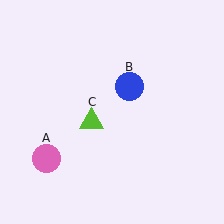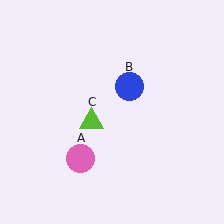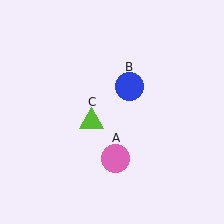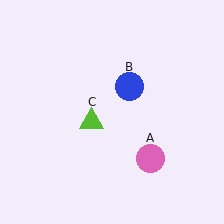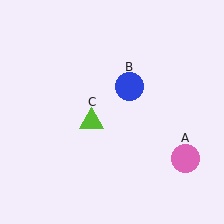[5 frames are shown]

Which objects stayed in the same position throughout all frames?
Blue circle (object B) and lime triangle (object C) remained stationary.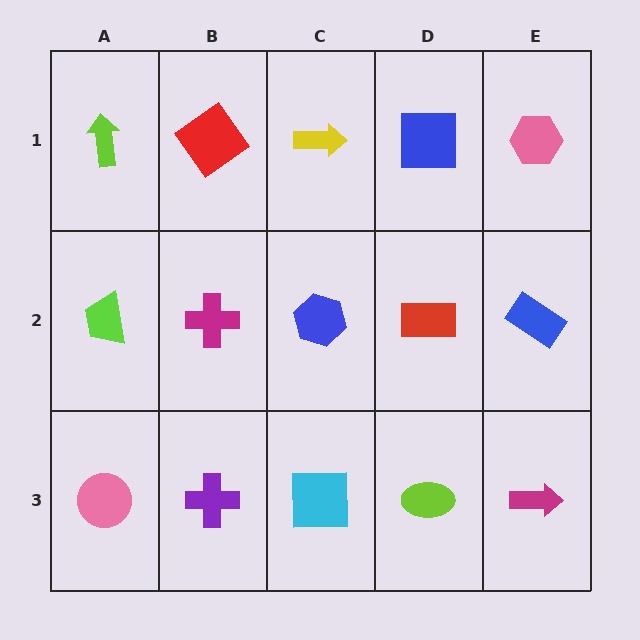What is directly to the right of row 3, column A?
A purple cross.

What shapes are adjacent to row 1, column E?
A blue rectangle (row 2, column E), a blue square (row 1, column D).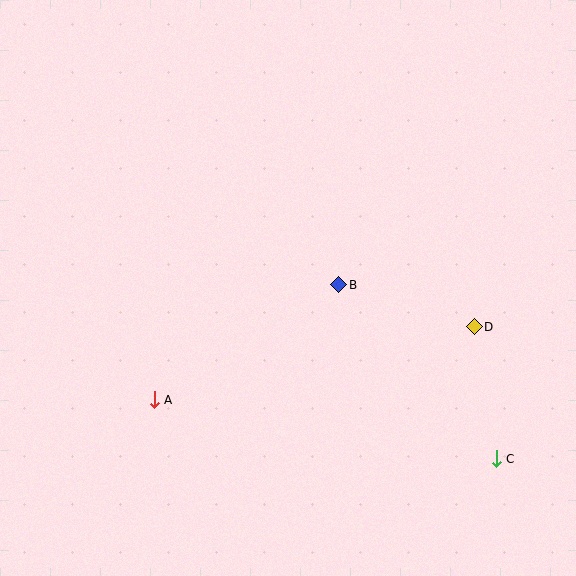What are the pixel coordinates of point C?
Point C is at (496, 459).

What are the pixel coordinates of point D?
Point D is at (474, 327).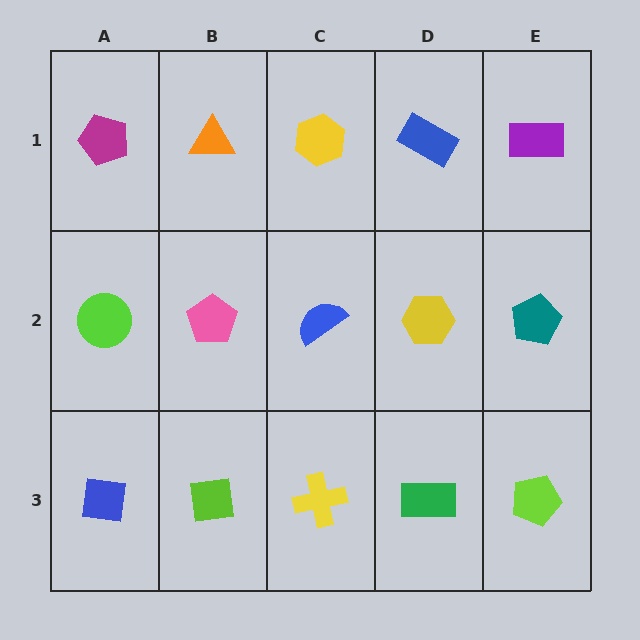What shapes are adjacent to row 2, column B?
An orange triangle (row 1, column B), a lime square (row 3, column B), a lime circle (row 2, column A), a blue semicircle (row 2, column C).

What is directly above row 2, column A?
A magenta pentagon.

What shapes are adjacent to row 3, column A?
A lime circle (row 2, column A), a lime square (row 3, column B).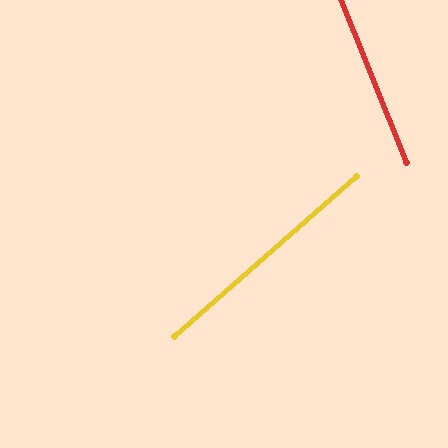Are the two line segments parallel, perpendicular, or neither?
Neither parallel nor perpendicular — they differ by about 70°.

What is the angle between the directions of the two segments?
Approximately 70 degrees.